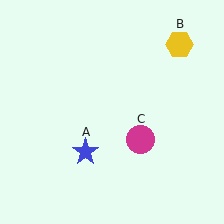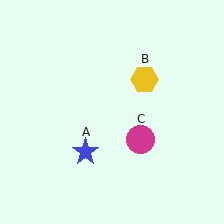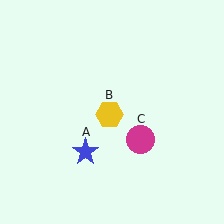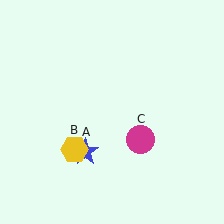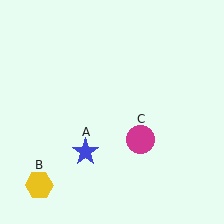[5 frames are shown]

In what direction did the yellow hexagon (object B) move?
The yellow hexagon (object B) moved down and to the left.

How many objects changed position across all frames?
1 object changed position: yellow hexagon (object B).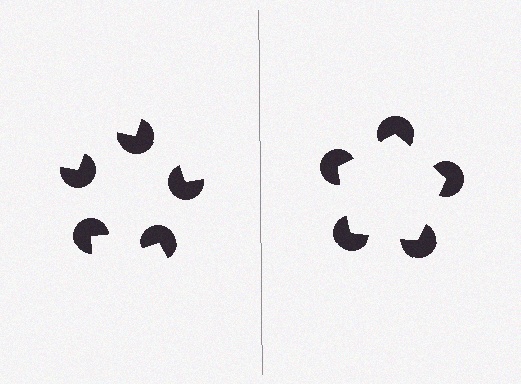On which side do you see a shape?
An illusory pentagon appears on the right side. On the left side the wedge cuts are rotated, so no coherent shape forms.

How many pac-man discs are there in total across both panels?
10 — 5 on each side.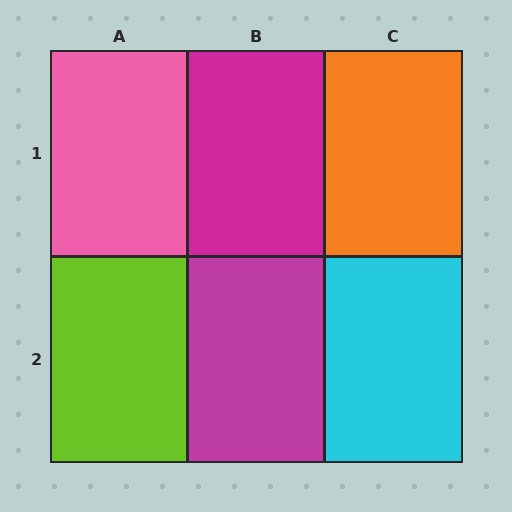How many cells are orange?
1 cell is orange.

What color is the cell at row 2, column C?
Cyan.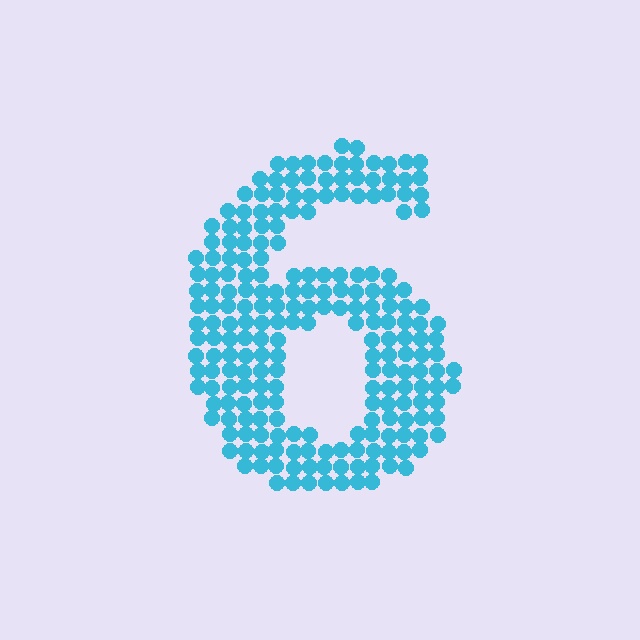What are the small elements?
The small elements are circles.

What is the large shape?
The large shape is the digit 6.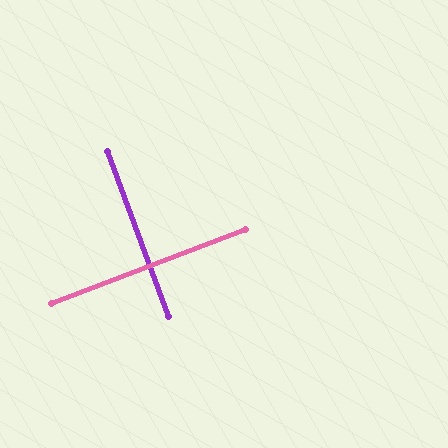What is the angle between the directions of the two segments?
Approximately 89 degrees.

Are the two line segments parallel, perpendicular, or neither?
Perpendicular — they meet at approximately 89°.